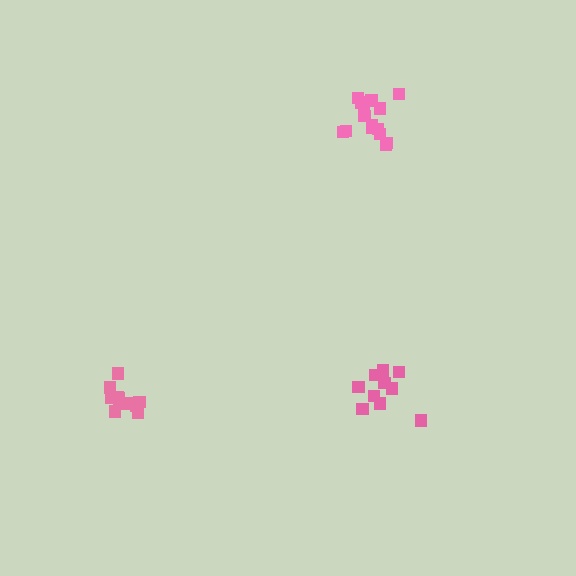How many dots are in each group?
Group 1: 10 dots, Group 2: 15 dots, Group 3: 10 dots (35 total).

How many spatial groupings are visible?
There are 3 spatial groupings.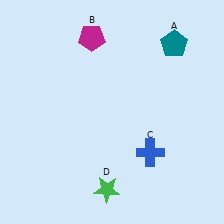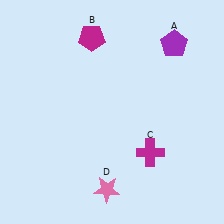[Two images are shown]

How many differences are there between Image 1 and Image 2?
There are 3 differences between the two images.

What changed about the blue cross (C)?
In Image 1, C is blue. In Image 2, it changed to magenta.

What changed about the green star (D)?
In Image 1, D is green. In Image 2, it changed to pink.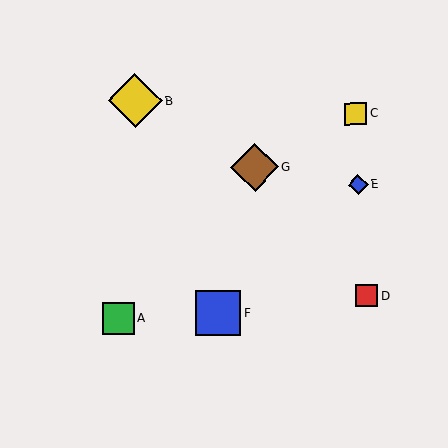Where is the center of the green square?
The center of the green square is at (118, 318).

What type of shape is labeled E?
Shape E is a blue diamond.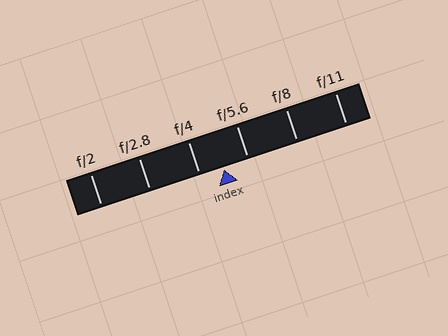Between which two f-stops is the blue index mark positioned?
The index mark is between f/4 and f/5.6.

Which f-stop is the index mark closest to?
The index mark is closest to f/4.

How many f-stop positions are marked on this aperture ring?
There are 6 f-stop positions marked.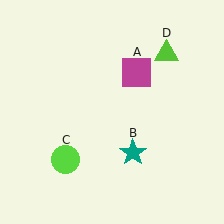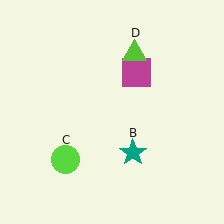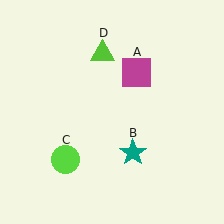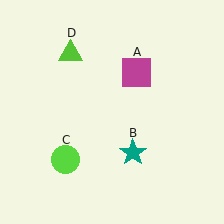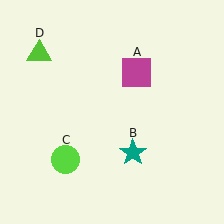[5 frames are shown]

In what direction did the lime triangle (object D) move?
The lime triangle (object D) moved left.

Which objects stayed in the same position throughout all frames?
Magenta square (object A) and teal star (object B) and lime circle (object C) remained stationary.